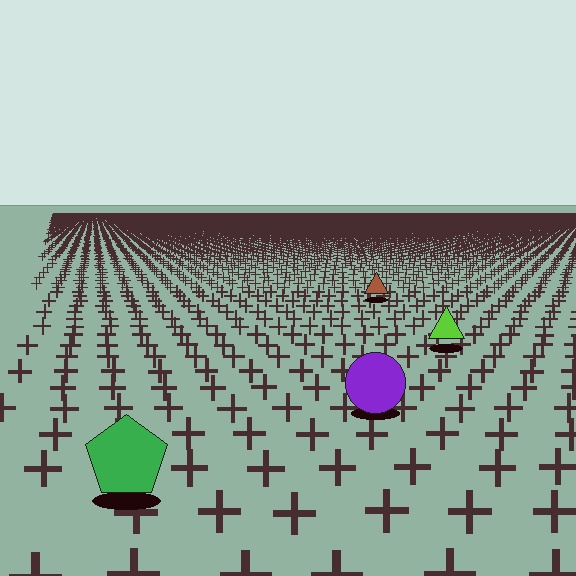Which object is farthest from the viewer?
The brown triangle is farthest from the viewer. It appears smaller and the ground texture around it is denser.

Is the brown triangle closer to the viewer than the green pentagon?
No. The green pentagon is closer — you can tell from the texture gradient: the ground texture is coarser near it.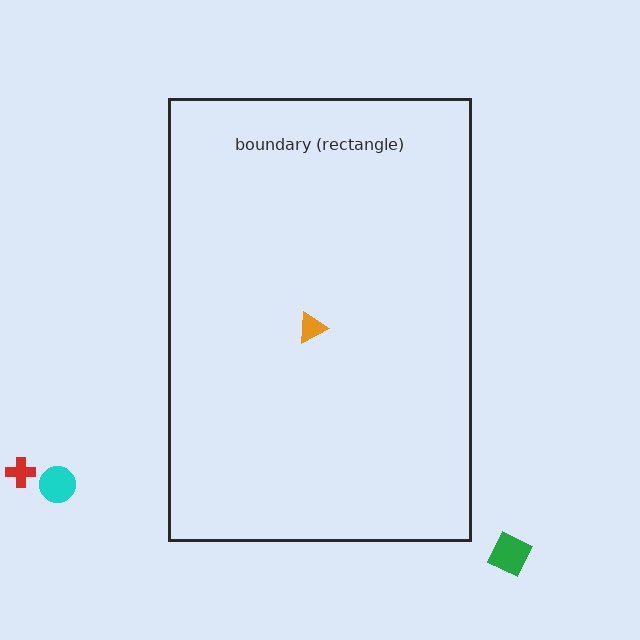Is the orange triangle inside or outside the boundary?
Inside.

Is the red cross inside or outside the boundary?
Outside.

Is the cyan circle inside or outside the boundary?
Outside.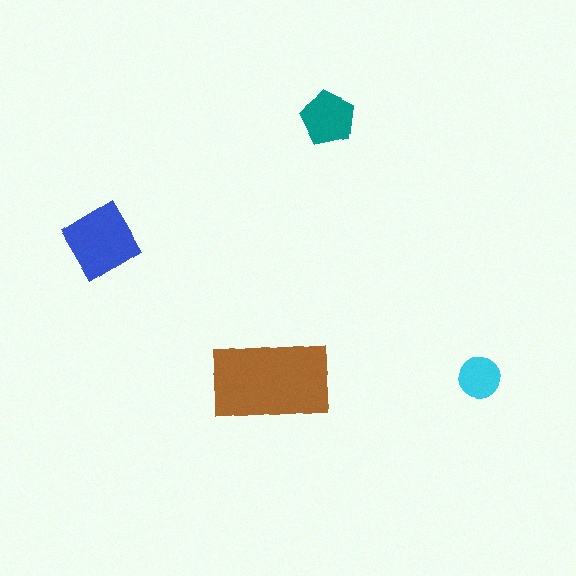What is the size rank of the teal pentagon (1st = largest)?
3rd.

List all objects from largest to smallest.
The brown rectangle, the blue diamond, the teal pentagon, the cyan circle.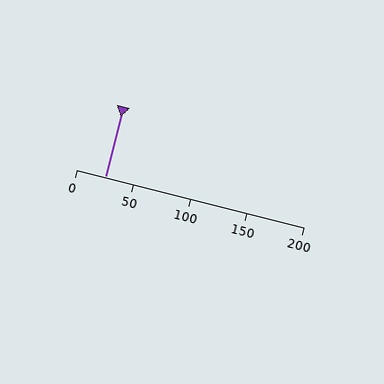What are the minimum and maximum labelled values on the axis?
The axis runs from 0 to 200.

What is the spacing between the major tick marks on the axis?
The major ticks are spaced 50 apart.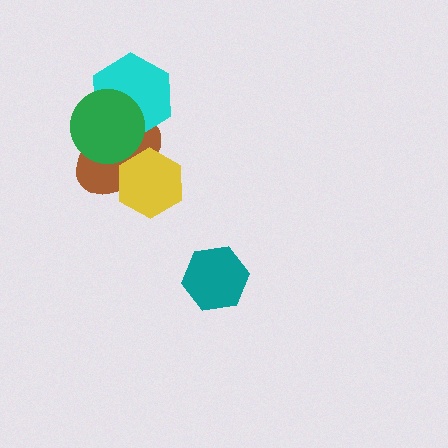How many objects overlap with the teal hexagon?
0 objects overlap with the teal hexagon.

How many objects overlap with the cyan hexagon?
2 objects overlap with the cyan hexagon.